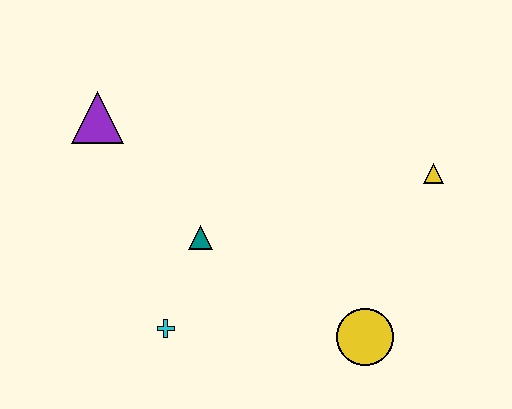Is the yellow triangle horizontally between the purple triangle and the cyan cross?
No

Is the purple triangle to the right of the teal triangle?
No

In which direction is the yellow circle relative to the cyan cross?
The yellow circle is to the right of the cyan cross.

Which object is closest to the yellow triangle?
The yellow circle is closest to the yellow triangle.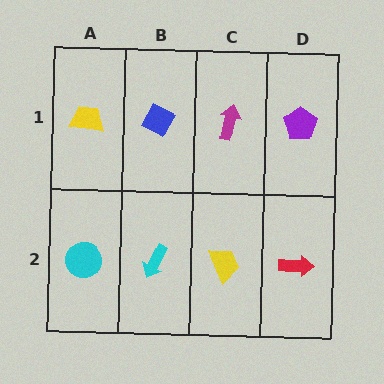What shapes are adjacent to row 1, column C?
A yellow trapezoid (row 2, column C), a blue diamond (row 1, column B), a purple pentagon (row 1, column D).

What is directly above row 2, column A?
A yellow trapezoid.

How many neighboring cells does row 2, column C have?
3.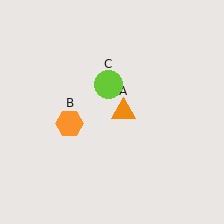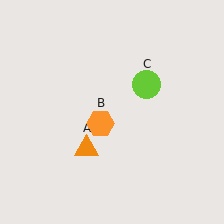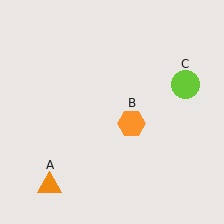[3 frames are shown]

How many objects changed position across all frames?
3 objects changed position: orange triangle (object A), orange hexagon (object B), lime circle (object C).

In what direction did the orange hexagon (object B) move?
The orange hexagon (object B) moved right.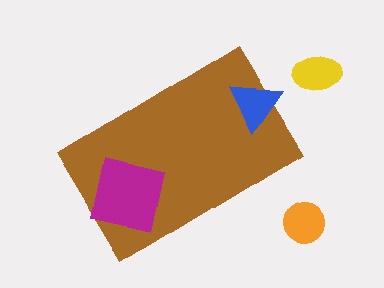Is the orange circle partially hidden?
No, the orange circle is fully visible.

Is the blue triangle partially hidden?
No, the blue triangle is fully visible.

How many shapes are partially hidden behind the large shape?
0 shapes are partially hidden.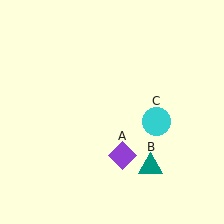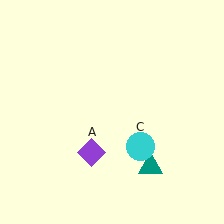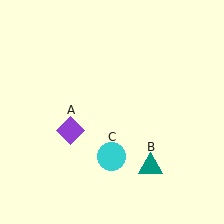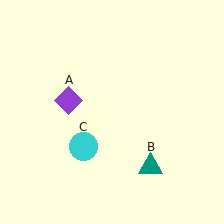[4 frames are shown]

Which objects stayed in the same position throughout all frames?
Teal triangle (object B) remained stationary.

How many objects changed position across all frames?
2 objects changed position: purple diamond (object A), cyan circle (object C).